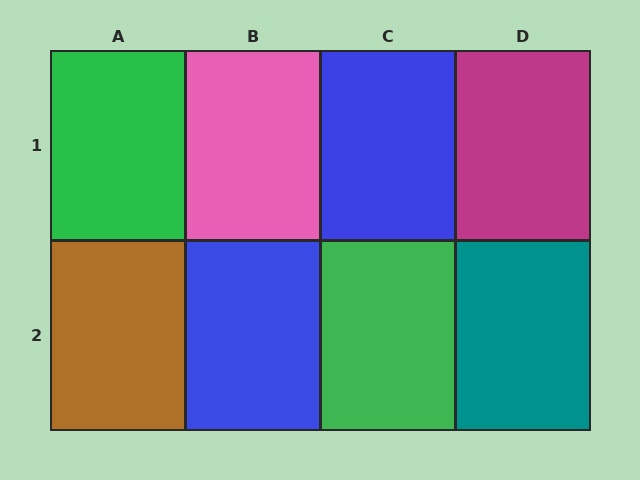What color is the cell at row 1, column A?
Green.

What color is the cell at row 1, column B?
Pink.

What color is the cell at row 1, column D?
Magenta.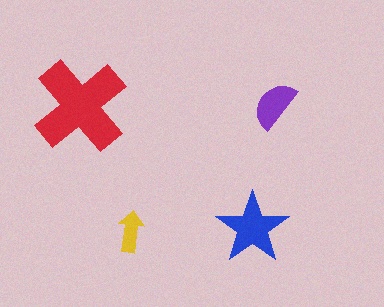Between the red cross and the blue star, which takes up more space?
The red cross.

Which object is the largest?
The red cross.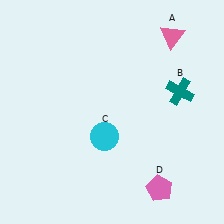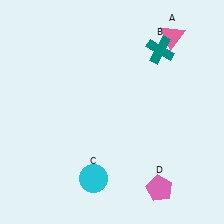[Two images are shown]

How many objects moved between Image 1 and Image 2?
2 objects moved between the two images.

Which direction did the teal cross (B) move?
The teal cross (B) moved up.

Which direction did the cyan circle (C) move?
The cyan circle (C) moved down.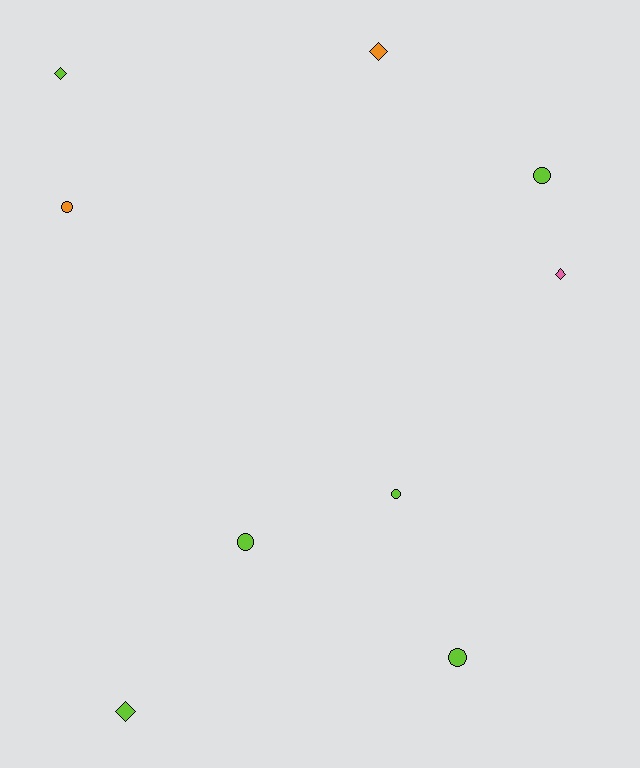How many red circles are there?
There are no red circles.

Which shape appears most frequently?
Circle, with 5 objects.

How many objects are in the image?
There are 9 objects.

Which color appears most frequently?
Lime, with 6 objects.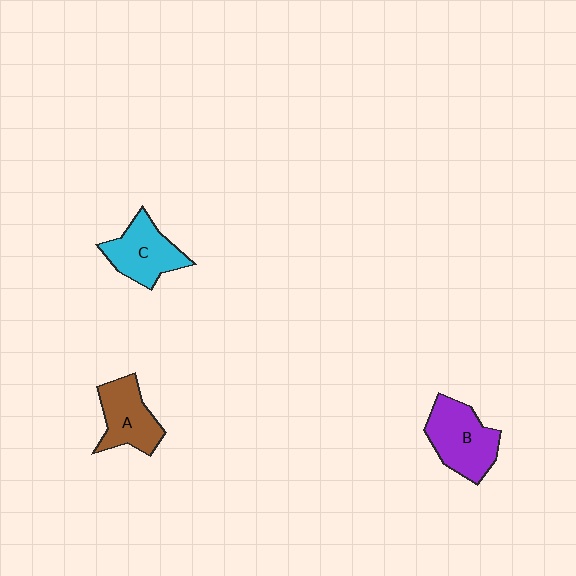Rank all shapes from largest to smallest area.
From largest to smallest: B (purple), C (cyan), A (brown).